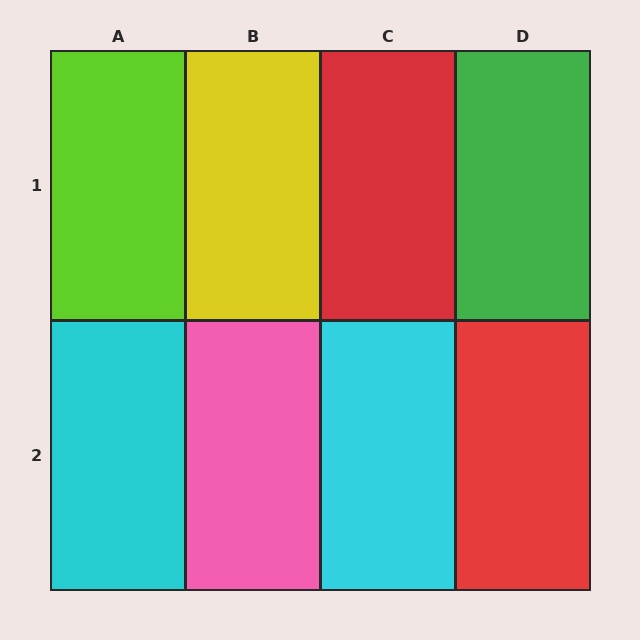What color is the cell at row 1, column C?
Red.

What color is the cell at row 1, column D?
Green.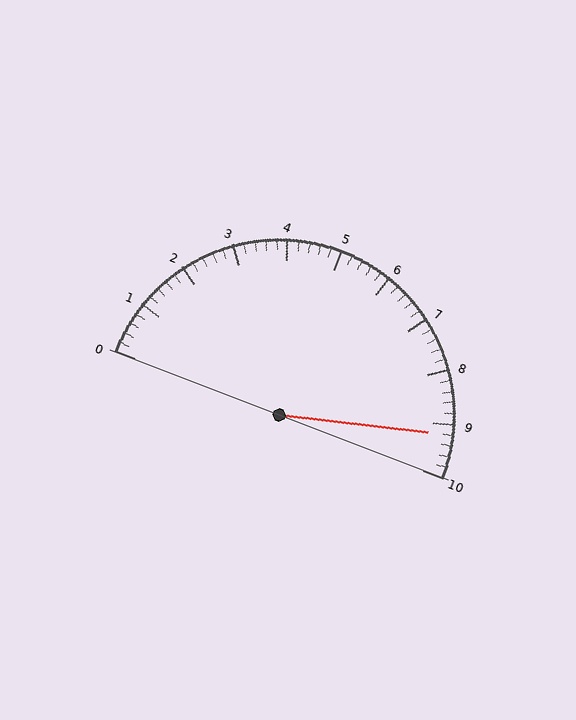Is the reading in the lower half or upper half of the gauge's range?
The reading is in the upper half of the range (0 to 10).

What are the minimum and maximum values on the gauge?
The gauge ranges from 0 to 10.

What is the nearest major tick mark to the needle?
The nearest major tick mark is 9.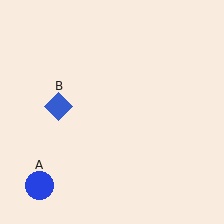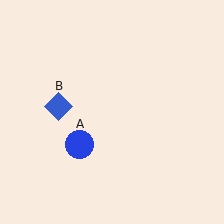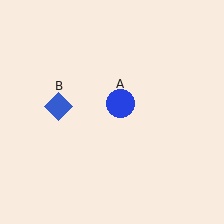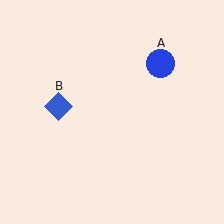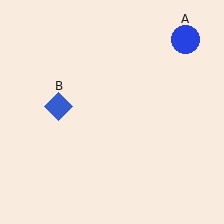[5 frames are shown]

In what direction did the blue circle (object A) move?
The blue circle (object A) moved up and to the right.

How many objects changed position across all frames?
1 object changed position: blue circle (object A).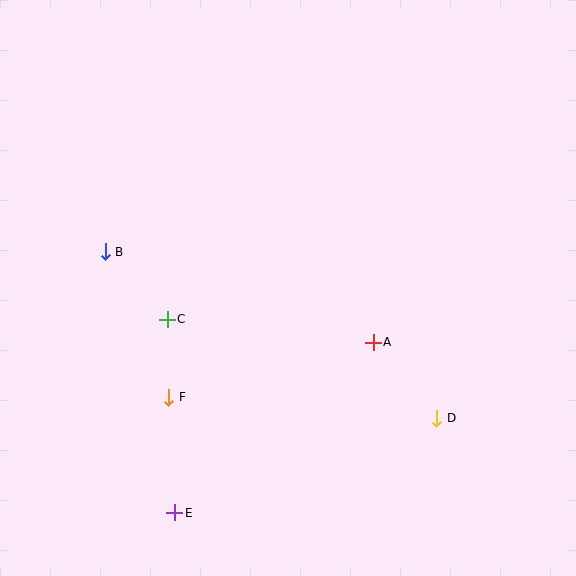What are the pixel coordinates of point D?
Point D is at (437, 418).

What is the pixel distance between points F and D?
The distance between F and D is 269 pixels.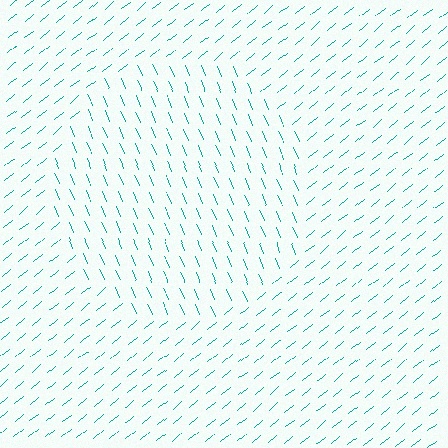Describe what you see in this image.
The image is filled with small teal line segments. A circle region in the image has lines oriented differently from the surrounding lines, creating a visible texture boundary.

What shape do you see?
I see a circle.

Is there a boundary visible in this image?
Yes, there is a texture boundary formed by a change in line orientation.